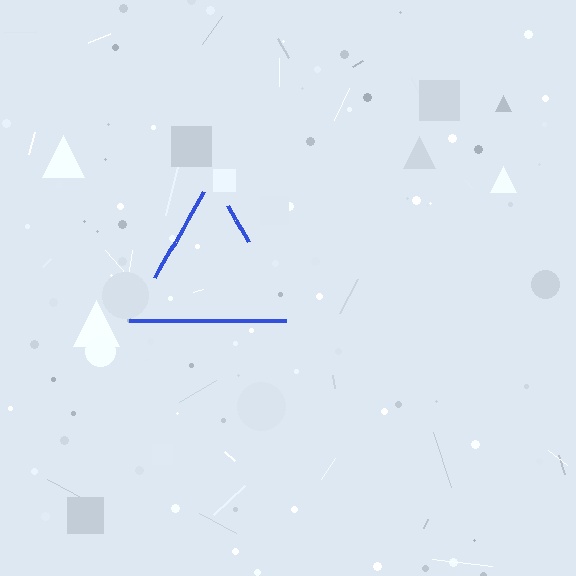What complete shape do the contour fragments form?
The contour fragments form a triangle.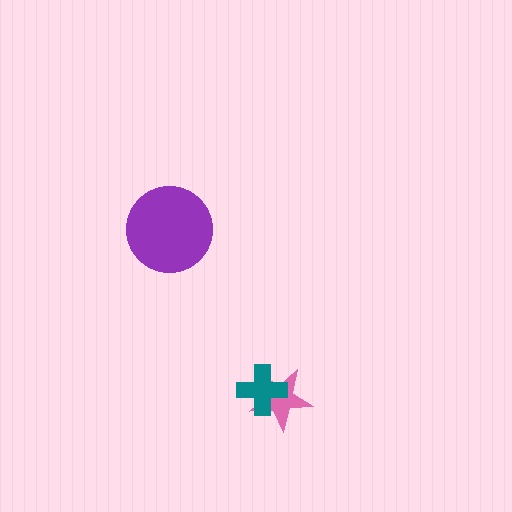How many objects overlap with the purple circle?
0 objects overlap with the purple circle.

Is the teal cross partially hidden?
No, no other shape covers it.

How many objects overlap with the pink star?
1 object overlaps with the pink star.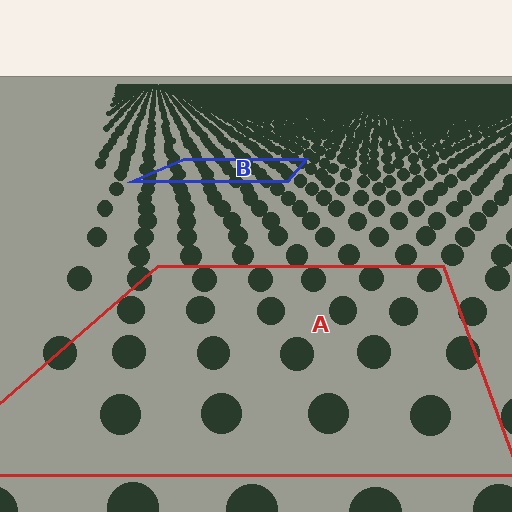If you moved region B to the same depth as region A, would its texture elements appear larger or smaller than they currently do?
They would appear larger. At a closer depth, the same texture elements are projected at a bigger on-screen size.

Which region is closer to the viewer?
Region A is closer. The texture elements there are larger and more spread out.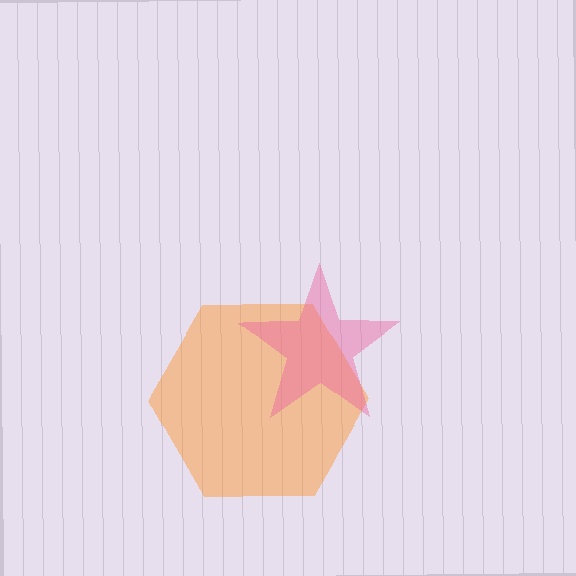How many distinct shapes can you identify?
There are 2 distinct shapes: an orange hexagon, a pink star.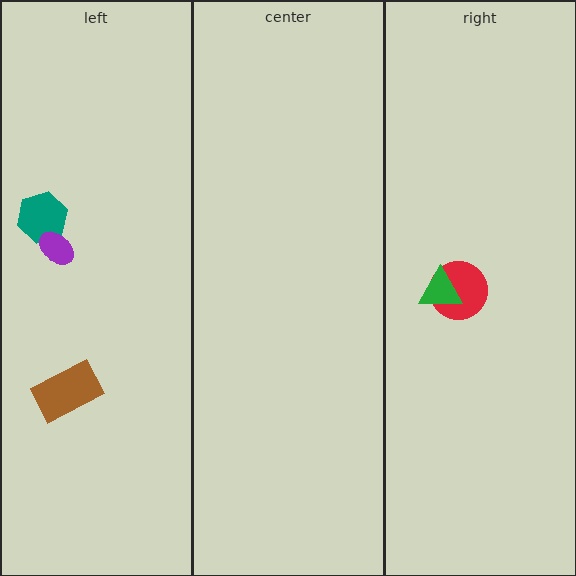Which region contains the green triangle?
The right region.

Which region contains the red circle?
The right region.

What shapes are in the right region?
The red circle, the green triangle.